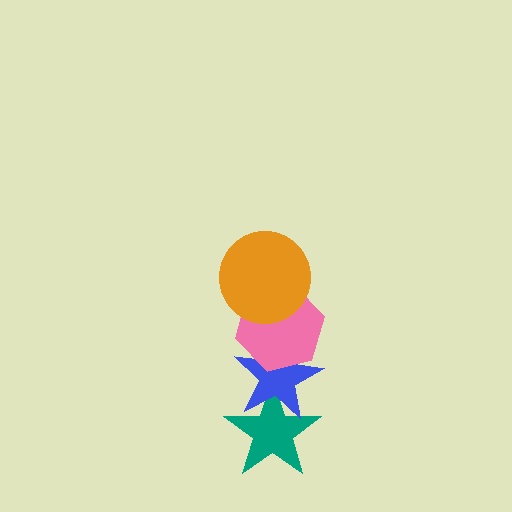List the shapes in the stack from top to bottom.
From top to bottom: the orange circle, the pink hexagon, the blue star, the teal star.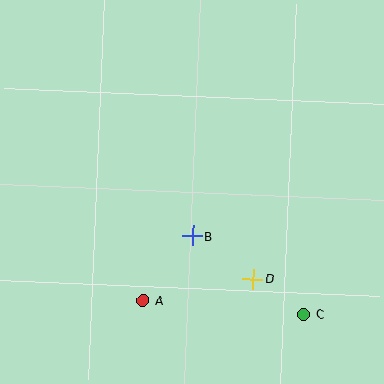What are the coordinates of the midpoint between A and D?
The midpoint between A and D is at (198, 290).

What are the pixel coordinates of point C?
Point C is at (304, 314).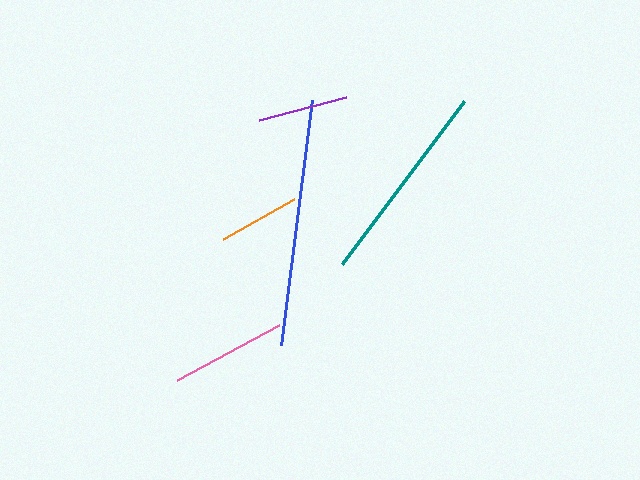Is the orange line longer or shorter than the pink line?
The pink line is longer than the orange line.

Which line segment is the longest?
The blue line is the longest at approximately 246 pixels.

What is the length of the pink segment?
The pink segment is approximately 116 pixels long.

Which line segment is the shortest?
The orange line is the shortest at approximately 82 pixels.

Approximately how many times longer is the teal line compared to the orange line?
The teal line is approximately 2.5 times the length of the orange line.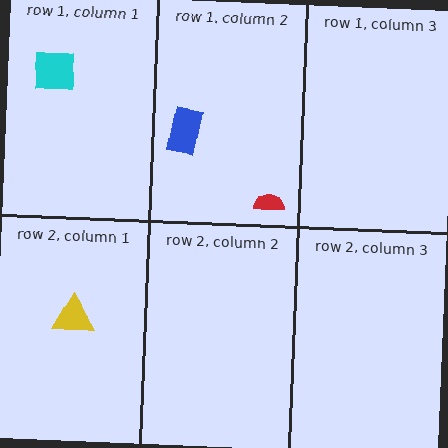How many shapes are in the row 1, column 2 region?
2.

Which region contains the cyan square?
The row 1, column 1 region.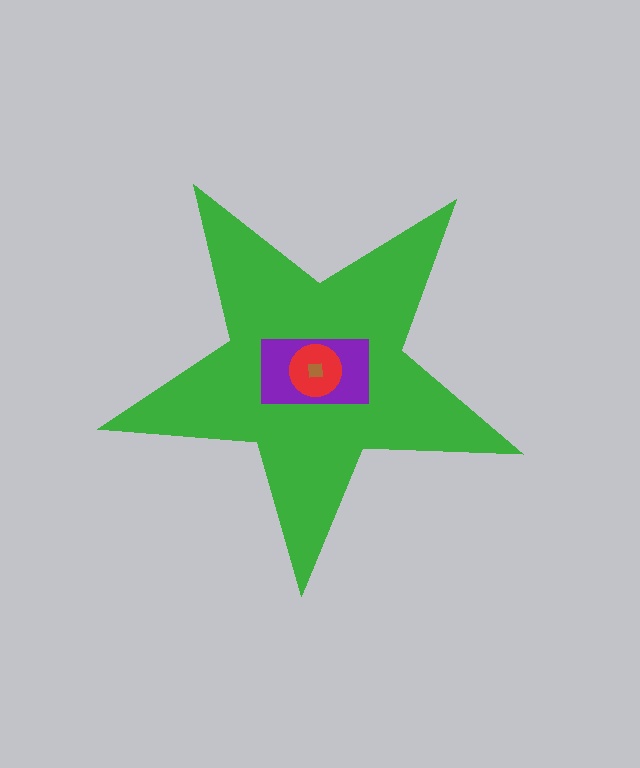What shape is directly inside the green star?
The purple rectangle.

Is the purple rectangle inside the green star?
Yes.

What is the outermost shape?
The green star.